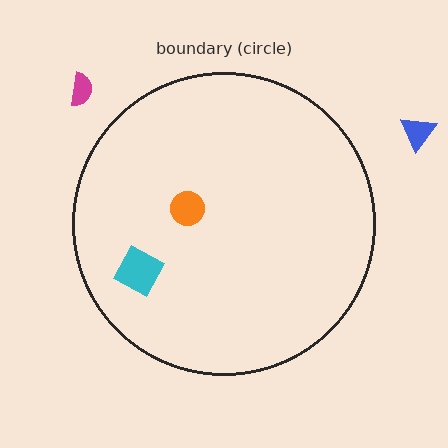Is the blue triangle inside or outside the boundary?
Outside.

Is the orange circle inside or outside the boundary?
Inside.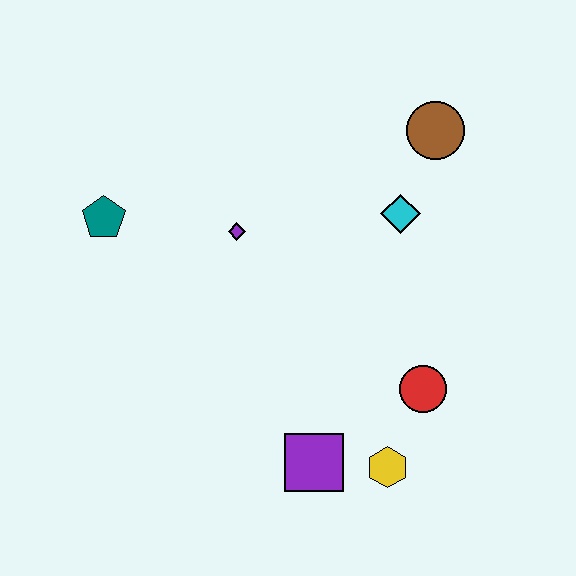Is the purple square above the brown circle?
No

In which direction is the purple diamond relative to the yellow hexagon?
The purple diamond is above the yellow hexagon.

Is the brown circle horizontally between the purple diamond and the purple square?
No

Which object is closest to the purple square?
The yellow hexagon is closest to the purple square.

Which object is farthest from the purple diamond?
The yellow hexagon is farthest from the purple diamond.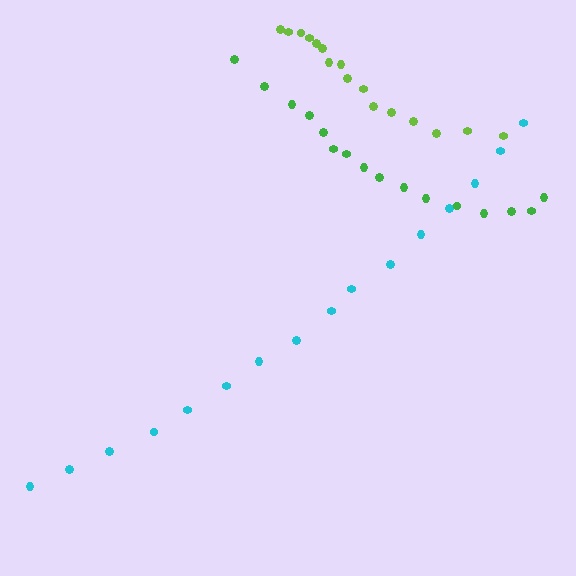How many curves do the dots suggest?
There are 3 distinct paths.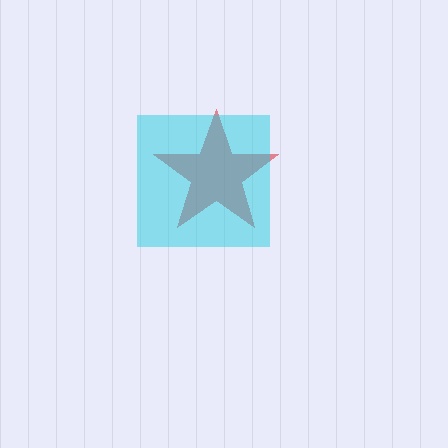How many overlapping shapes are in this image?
There are 2 overlapping shapes in the image.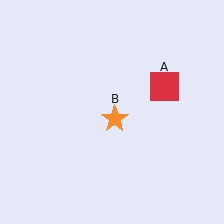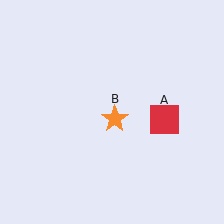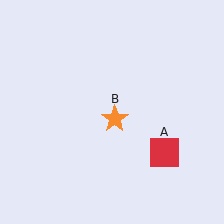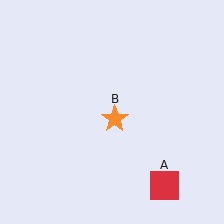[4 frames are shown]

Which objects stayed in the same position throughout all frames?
Orange star (object B) remained stationary.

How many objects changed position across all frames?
1 object changed position: red square (object A).